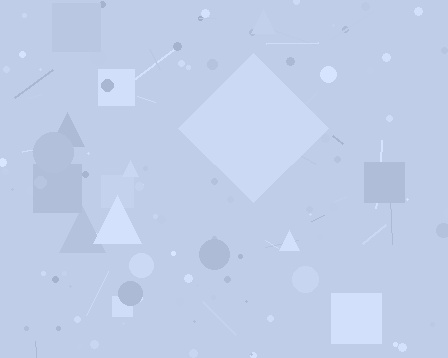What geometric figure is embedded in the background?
A diamond is embedded in the background.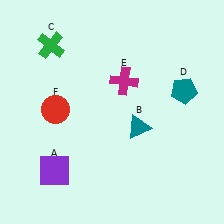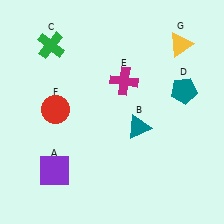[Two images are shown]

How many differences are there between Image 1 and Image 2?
There is 1 difference between the two images.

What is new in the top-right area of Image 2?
A yellow triangle (G) was added in the top-right area of Image 2.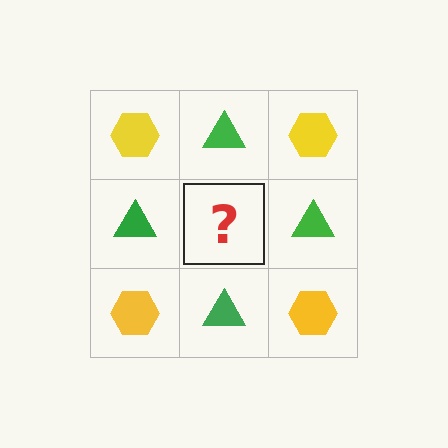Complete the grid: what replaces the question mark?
The question mark should be replaced with a yellow hexagon.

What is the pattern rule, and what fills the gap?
The rule is that it alternates yellow hexagon and green triangle in a checkerboard pattern. The gap should be filled with a yellow hexagon.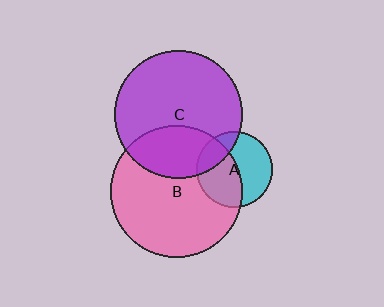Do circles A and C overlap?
Yes.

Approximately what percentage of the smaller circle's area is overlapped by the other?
Approximately 25%.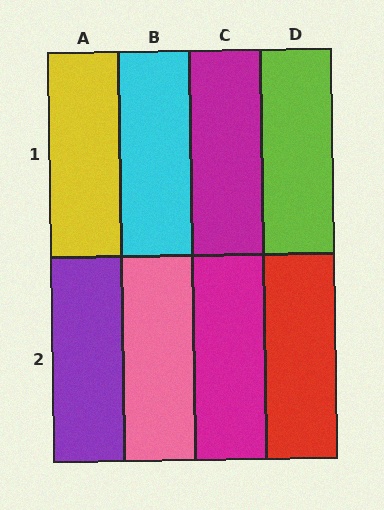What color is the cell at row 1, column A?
Yellow.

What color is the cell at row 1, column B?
Cyan.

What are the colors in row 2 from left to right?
Purple, pink, magenta, red.